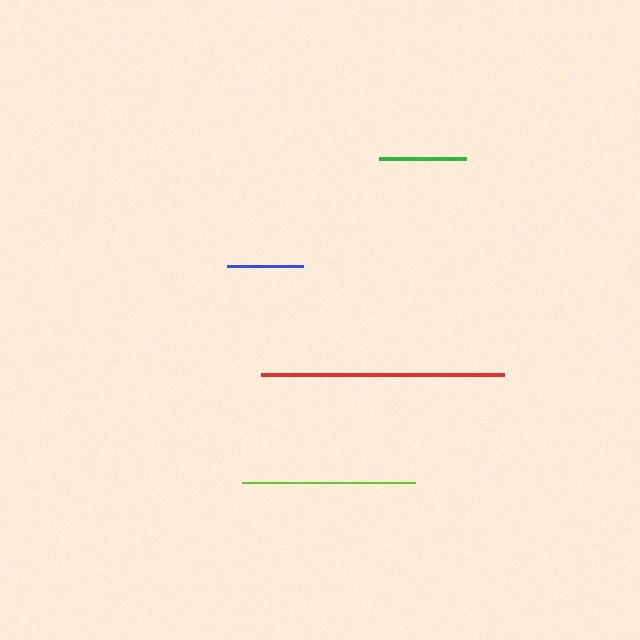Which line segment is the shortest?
The blue line is the shortest at approximately 76 pixels.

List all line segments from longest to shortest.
From longest to shortest: red, lime, green, blue.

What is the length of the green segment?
The green segment is approximately 87 pixels long.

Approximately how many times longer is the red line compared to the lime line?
The red line is approximately 1.4 times the length of the lime line.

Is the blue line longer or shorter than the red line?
The red line is longer than the blue line.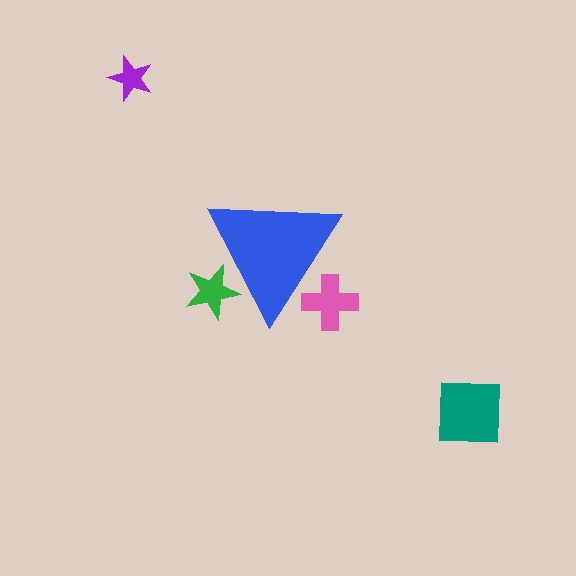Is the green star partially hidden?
Yes, the green star is partially hidden behind the blue triangle.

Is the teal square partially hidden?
No, the teal square is fully visible.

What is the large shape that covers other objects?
A blue triangle.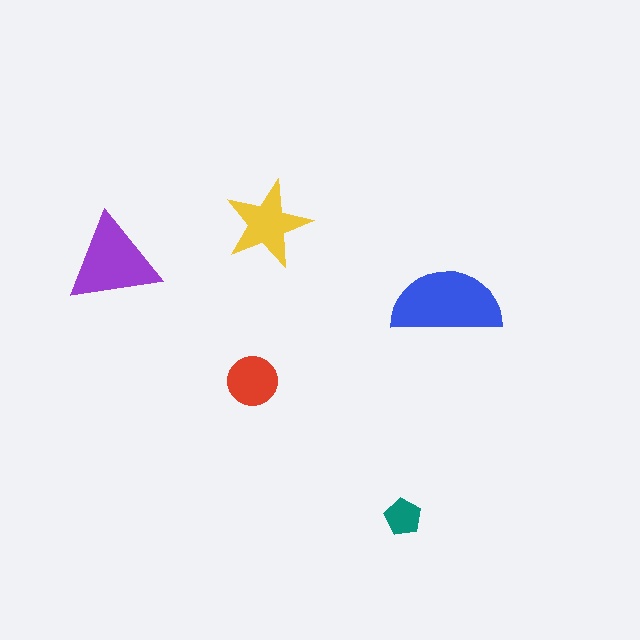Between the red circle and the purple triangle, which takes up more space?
The purple triangle.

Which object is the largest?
The blue semicircle.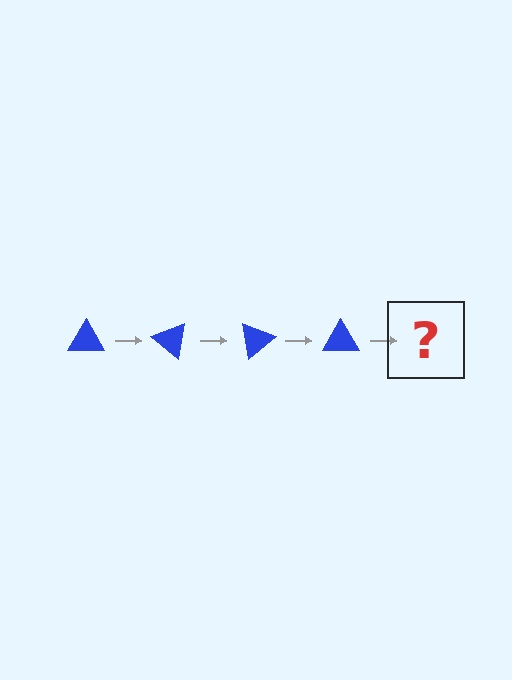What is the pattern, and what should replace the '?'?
The pattern is that the triangle rotates 40 degrees each step. The '?' should be a blue triangle rotated 160 degrees.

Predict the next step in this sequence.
The next step is a blue triangle rotated 160 degrees.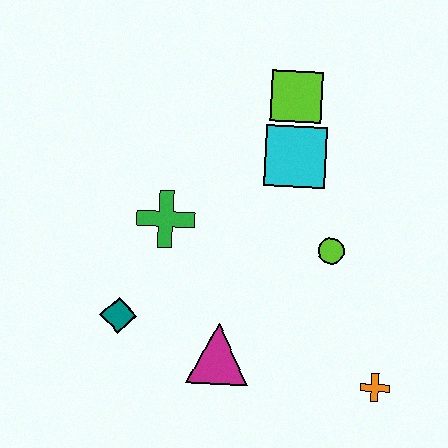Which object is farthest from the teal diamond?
The lime square is farthest from the teal diamond.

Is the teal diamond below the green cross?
Yes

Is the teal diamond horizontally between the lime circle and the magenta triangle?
No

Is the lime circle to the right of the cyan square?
Yes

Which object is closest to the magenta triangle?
The teal diamond is closest to the magenta triangle.